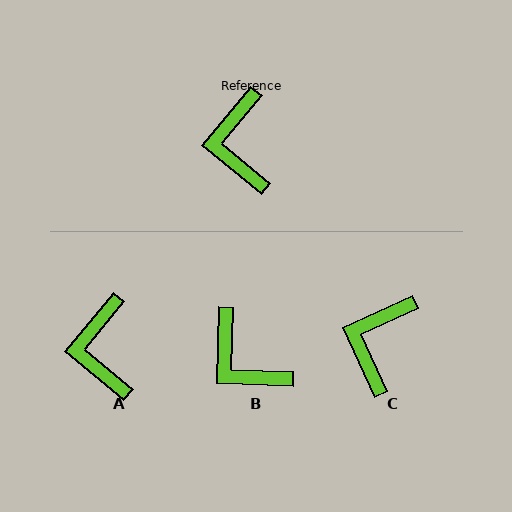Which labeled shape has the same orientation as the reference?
A.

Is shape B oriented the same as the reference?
No, it is off by about 38 degrees.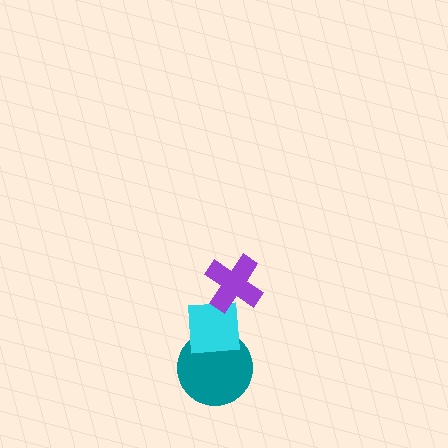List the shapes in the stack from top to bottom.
From top to bottom: the purple cross, the cyan square, the teal circle.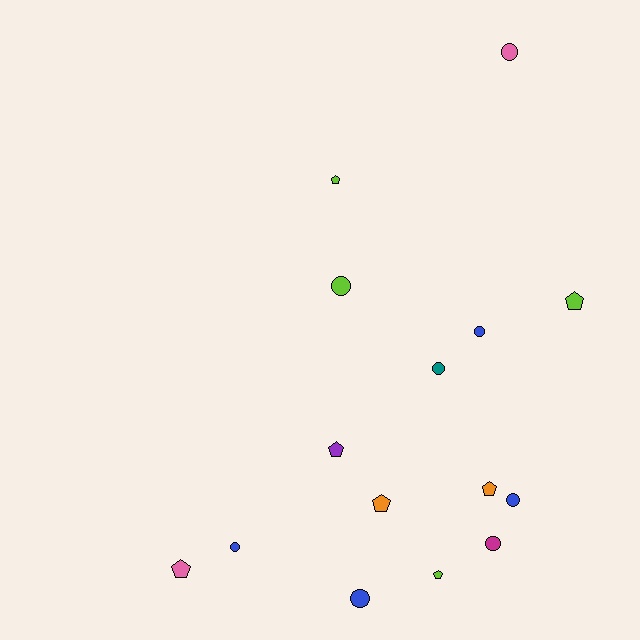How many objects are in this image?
There are 15 objects.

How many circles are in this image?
There are 8 circles.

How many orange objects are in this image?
There are 2 orange objects.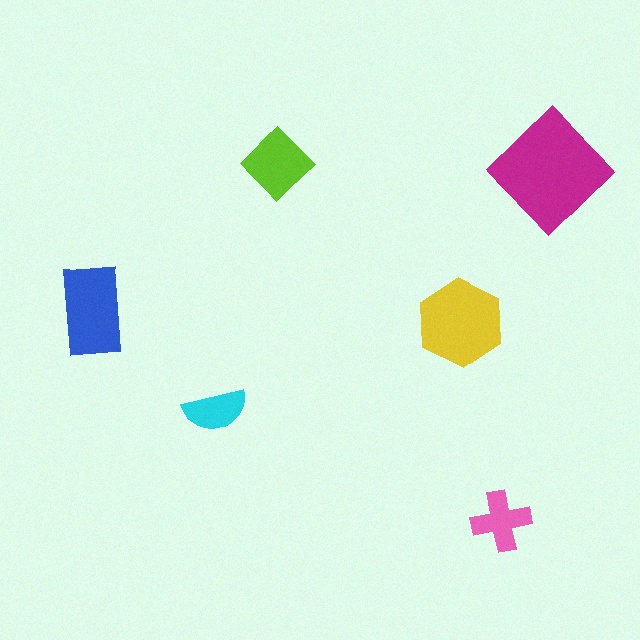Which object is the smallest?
The cyan semicircle.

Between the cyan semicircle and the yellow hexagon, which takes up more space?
The yellow hexagon.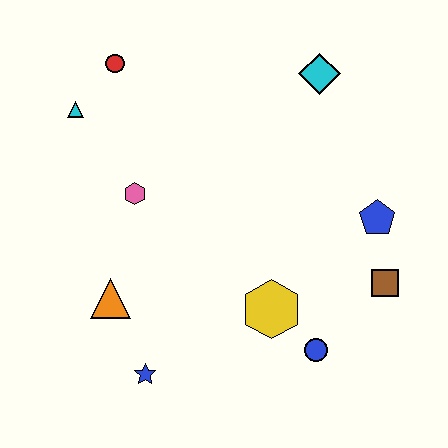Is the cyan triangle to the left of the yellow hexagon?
Yes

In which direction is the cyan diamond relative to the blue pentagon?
The cyan diamond is above the blue pentagon.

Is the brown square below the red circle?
Yes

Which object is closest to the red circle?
The cyan triangle is closest to the red circle.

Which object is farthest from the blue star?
The cyan diamond is farthest from the blue star.